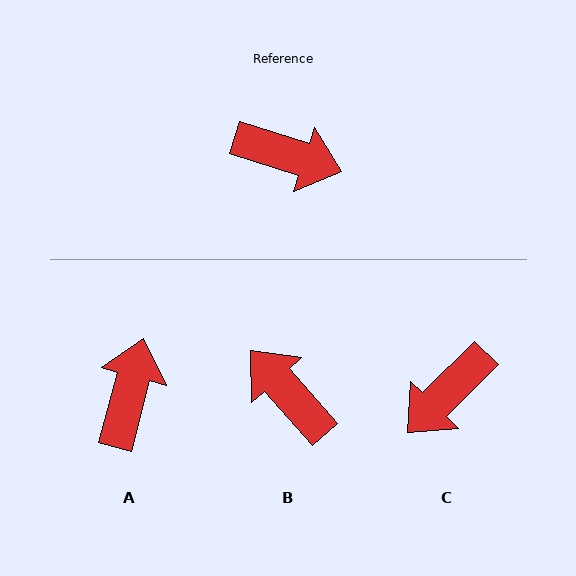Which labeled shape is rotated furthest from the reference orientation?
B, about 150 degrees away.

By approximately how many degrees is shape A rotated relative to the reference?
Approximately 93 degrees counter-clockwise.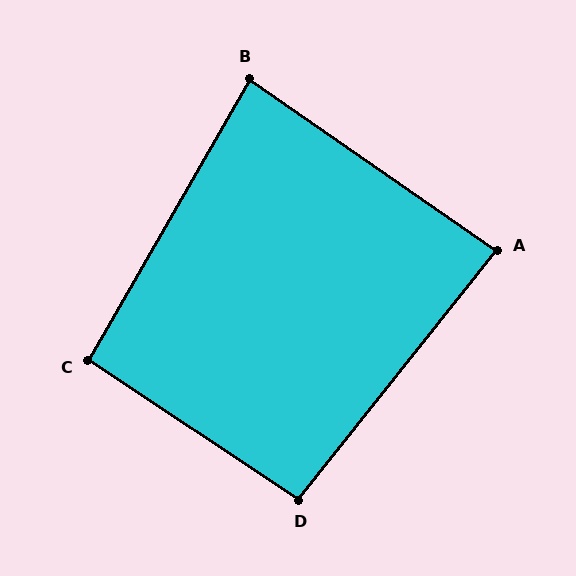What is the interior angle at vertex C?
Approximately 94 degrees (approximately right).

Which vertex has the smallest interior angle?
B, at approximately 85 degrees.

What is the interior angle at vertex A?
Approximately 86 degrees (approximately right).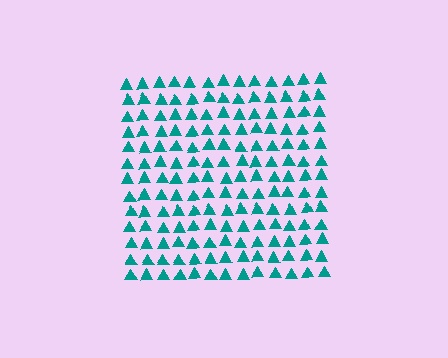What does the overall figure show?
The overall figure shows a square.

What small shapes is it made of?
It is made of small triangles.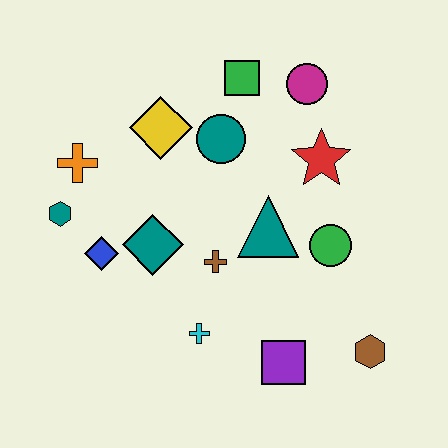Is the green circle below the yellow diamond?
Yes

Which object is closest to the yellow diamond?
The teal circle is closest to the yellow diamond.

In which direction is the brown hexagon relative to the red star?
The brown hexagon is below the red star.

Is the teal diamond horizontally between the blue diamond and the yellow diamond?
Yes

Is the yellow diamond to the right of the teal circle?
No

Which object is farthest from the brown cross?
The magenta circle is farthest from the brown cross.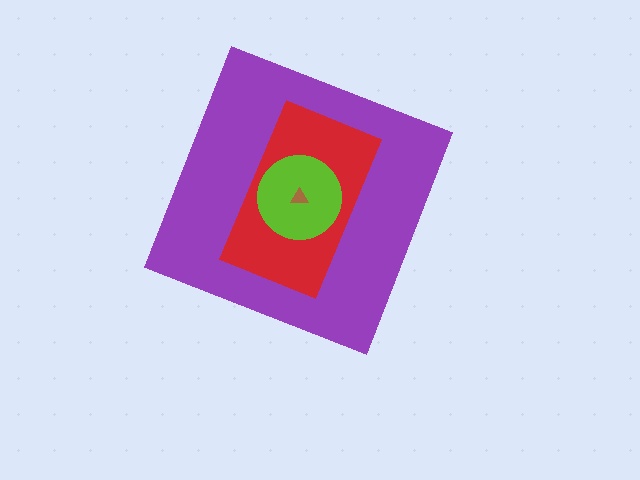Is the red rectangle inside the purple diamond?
Yes.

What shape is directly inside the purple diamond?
The red rectangle.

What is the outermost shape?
The purple diamond.